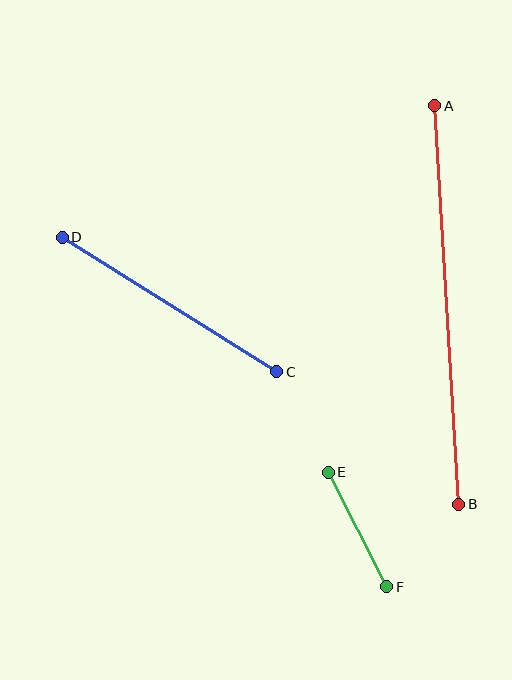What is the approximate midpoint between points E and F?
The midpoint is at approximately (357, 529) pixels.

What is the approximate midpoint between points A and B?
The midpoint is at approximately (447, 305) pixels.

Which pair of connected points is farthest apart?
Points A and B are farthest apart.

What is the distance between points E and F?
The distance is approximately 129 pixels.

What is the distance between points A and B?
The distance is approximately 399 pixels.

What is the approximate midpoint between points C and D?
The midpoint is at approximately (169, 304) pixels.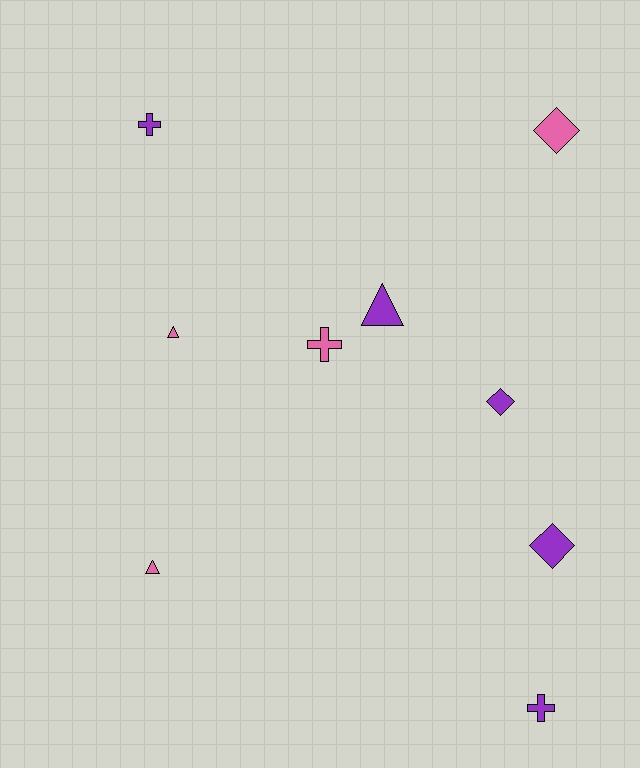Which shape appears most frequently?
Diamond, with 3 objects.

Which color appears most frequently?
Purple, with 5 objects.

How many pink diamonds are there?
There is 1 pink diamond.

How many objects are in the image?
There are 9 objects.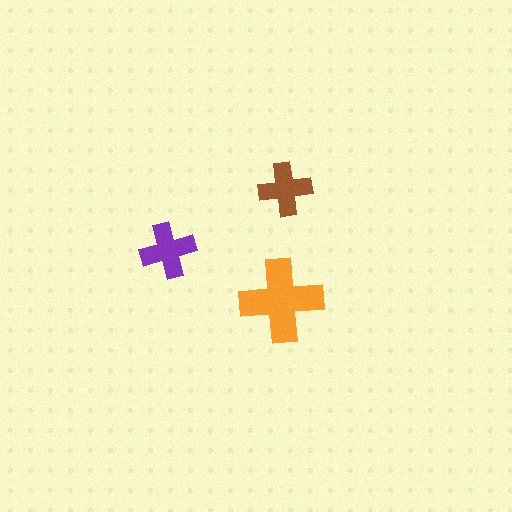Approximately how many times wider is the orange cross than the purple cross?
About 1.5 times wider.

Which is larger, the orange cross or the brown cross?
The orange one.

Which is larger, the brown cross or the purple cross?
The purple one.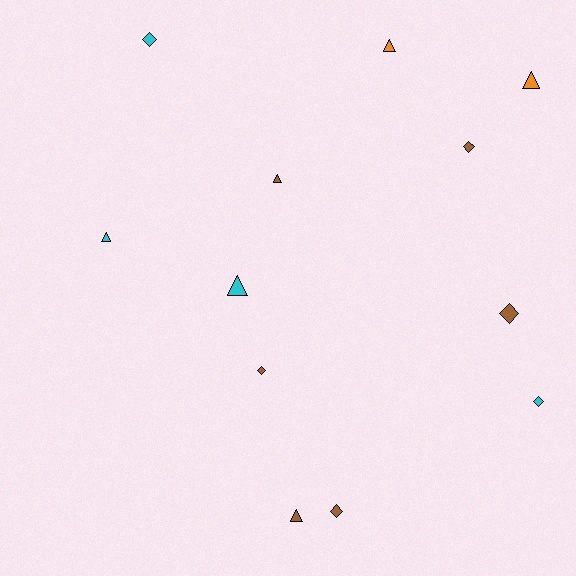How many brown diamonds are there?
There are 4 brown diamonds.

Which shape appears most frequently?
Triangle, with 6 objects.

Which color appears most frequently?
Brown, with 6 objects.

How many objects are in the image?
There are 12 objects.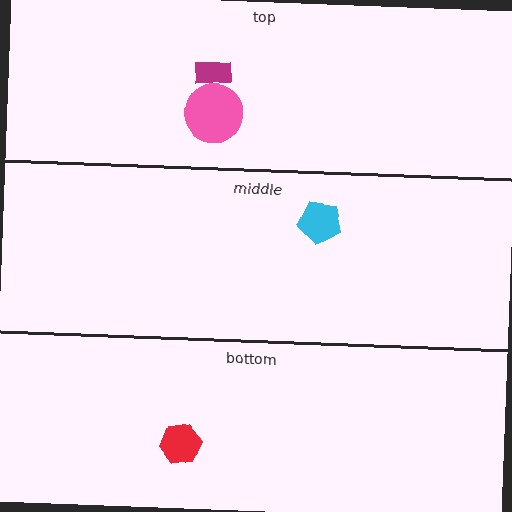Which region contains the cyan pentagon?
The middle region.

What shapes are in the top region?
The magenta rectangle, the pink circle.